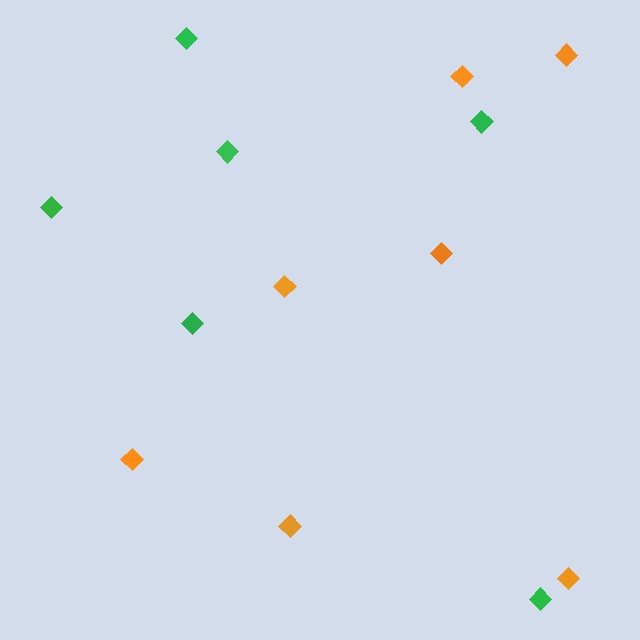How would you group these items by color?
There are 2 groups: one group of orange diamonds (7) and one group of green diamonds (6).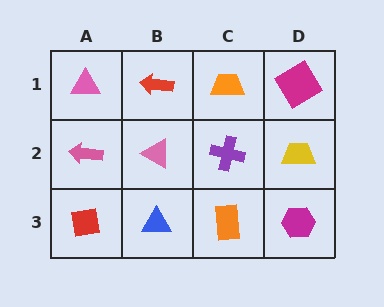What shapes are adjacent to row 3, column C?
A purple cross (row 2, column C), a blue triangle (row 3, column B), a magenta hexagon (row 3, column D).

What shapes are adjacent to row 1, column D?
A yellow trapezoid (row 2, column D), an orange trapezoid (row 1, column C).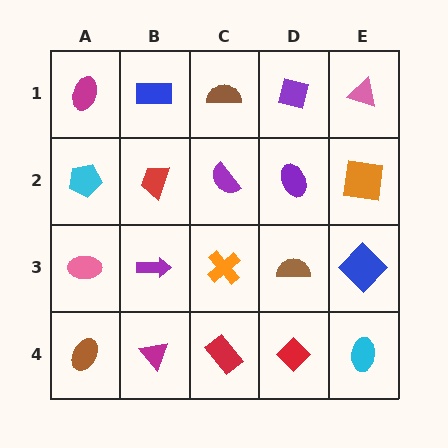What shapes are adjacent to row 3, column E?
An orange square (row 2, column E), a cyan ellipse (row 4, column E), a brown semicircle (row 3, column D).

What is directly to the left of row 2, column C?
A red trapezoid.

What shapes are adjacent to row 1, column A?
A cyan pentagon (row 2, column A), a blue rectangle (row 1, column B).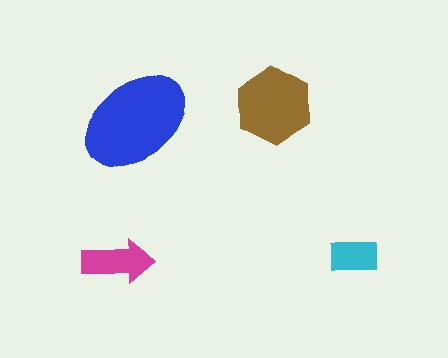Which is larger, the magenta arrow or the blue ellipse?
The blue ellipse.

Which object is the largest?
The blue ellipse.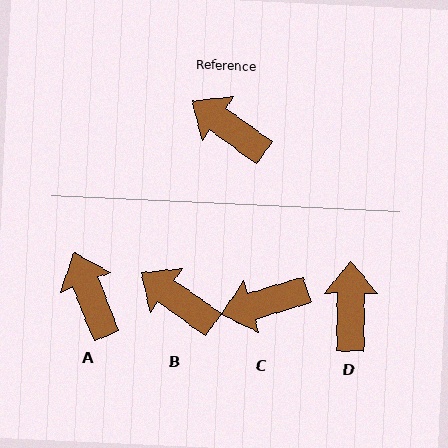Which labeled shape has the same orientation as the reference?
B.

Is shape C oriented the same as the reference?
No, it is off by about 52 degrees.